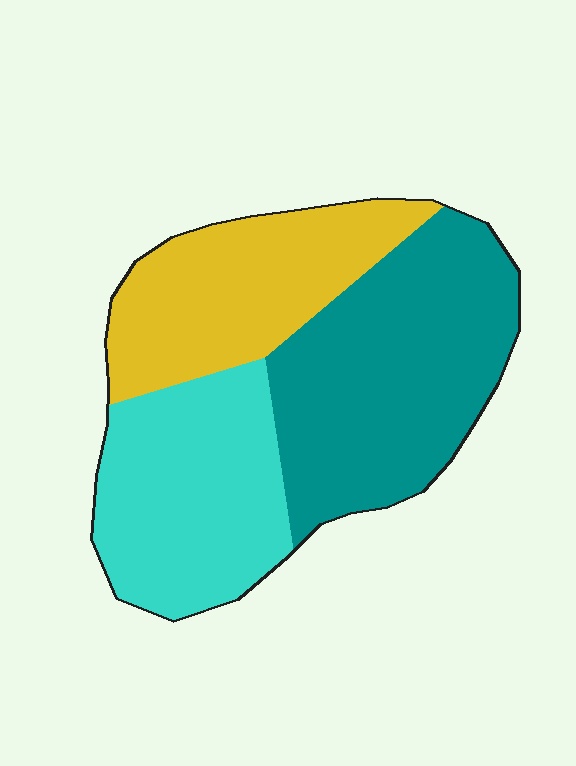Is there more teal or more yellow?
Teal.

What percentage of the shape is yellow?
Yellow takes up about one quarter (1/4) of the shape.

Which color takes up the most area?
Teal, at roughly 40%.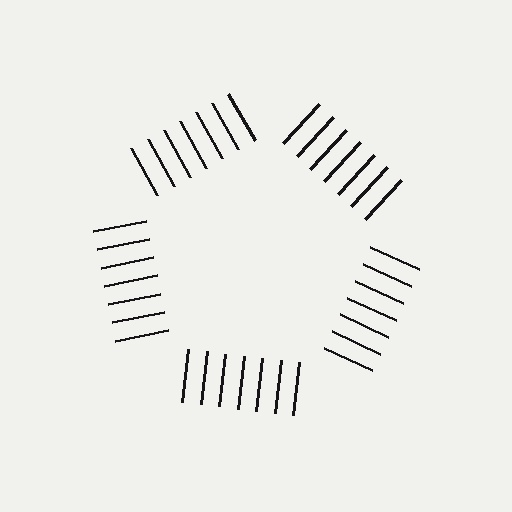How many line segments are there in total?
35 — 7 along each of the 5 edges.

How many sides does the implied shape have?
5 sides — the line-ends trace a pentagon.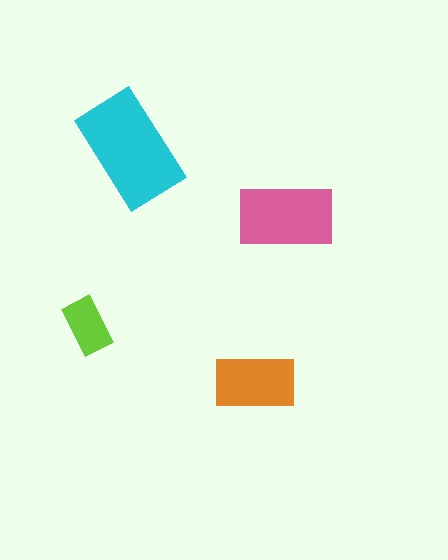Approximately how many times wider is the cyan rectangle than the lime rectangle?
About 2 times wider.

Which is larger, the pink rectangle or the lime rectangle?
The pink one.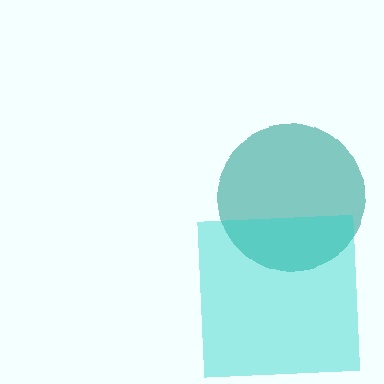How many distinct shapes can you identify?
There are 2 distinct shapes: a teal circle, a cyan square.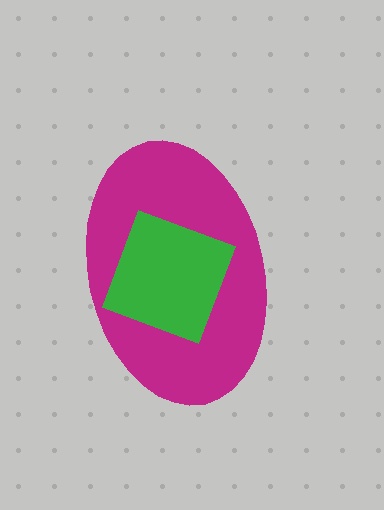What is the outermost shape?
The magenta ellipse.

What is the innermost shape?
The green diamond.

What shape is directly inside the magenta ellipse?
The green diamond.